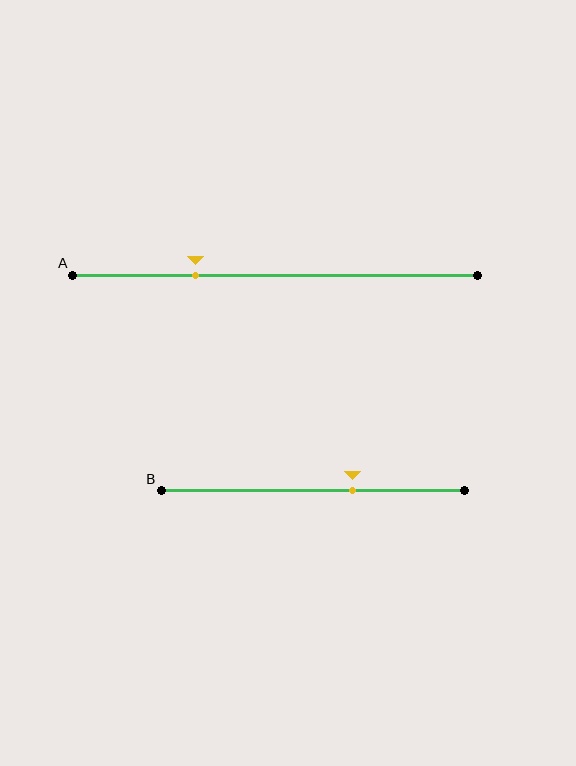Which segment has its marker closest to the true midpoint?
Segment B has its marker closest to the true midpoint.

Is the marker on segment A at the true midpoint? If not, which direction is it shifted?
No, the marker on segment A is shifted to the left by about 20% of the segment length.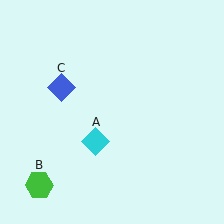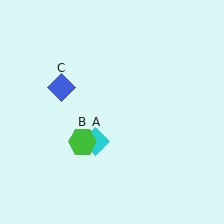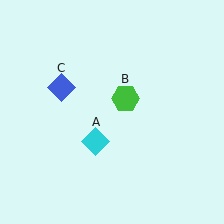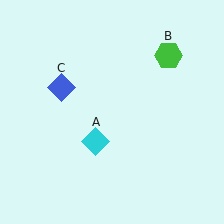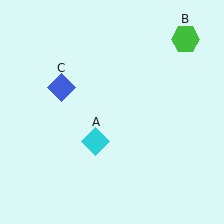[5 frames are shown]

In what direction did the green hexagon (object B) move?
The green hexagon (object B) moved up and to the right.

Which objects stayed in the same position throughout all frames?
Cyan diamond (object A) and blue diamond (object C) remained stationary.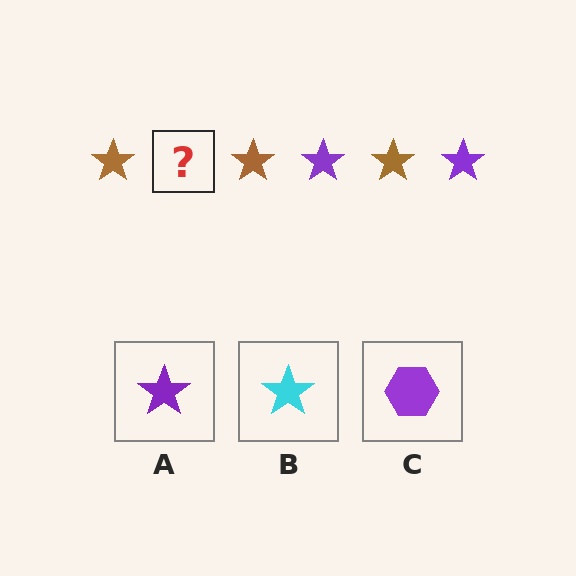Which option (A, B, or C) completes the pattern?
A.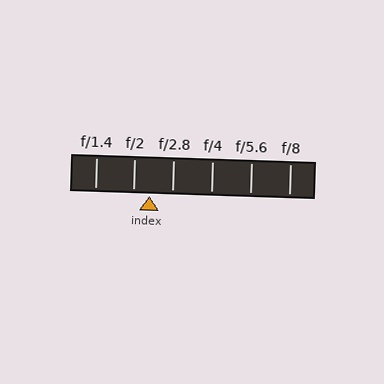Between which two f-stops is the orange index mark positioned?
The index mark is between f/2 and f/2.8.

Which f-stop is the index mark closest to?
The index mark is closest to f/2.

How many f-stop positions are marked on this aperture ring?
There are 6 f-stop positions marked.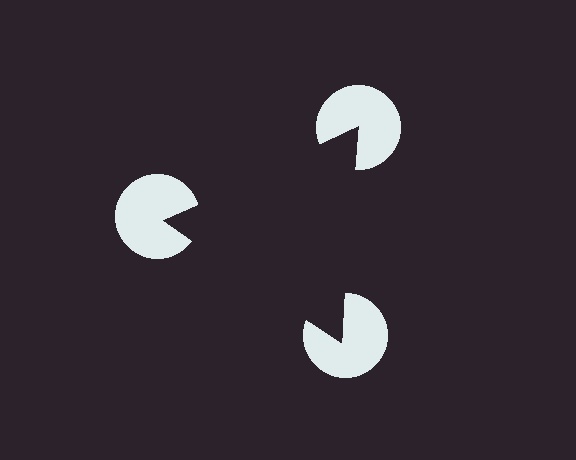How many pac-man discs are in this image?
There are 3 — one at each vertex of the illusory triangle.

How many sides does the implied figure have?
3 sides.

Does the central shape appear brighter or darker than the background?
It typically appears slightly darker than the background, even though no actual brightness change is drawn.